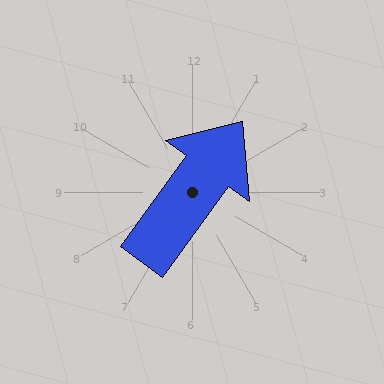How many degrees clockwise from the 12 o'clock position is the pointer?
Approximately 36 degrees.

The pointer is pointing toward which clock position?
Roughly 1 o'clock.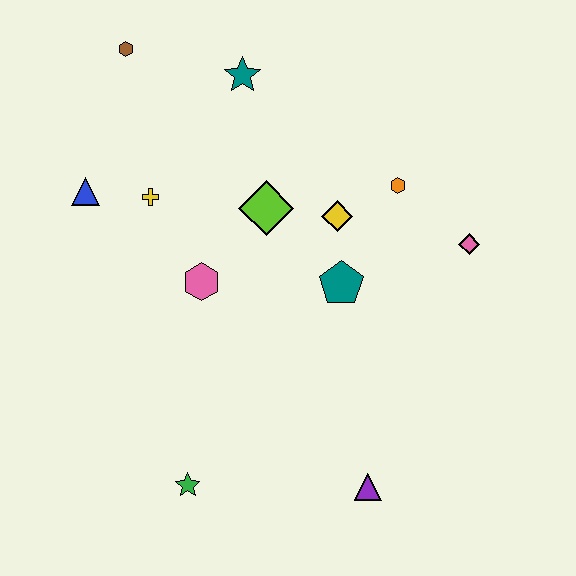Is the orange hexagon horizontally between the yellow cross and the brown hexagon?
No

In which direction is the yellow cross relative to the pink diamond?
The yellow cross is to the left of the pink diamond.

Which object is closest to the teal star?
The brown hexagon is closest to the teal star.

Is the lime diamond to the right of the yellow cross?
Yes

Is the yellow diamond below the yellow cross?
Yes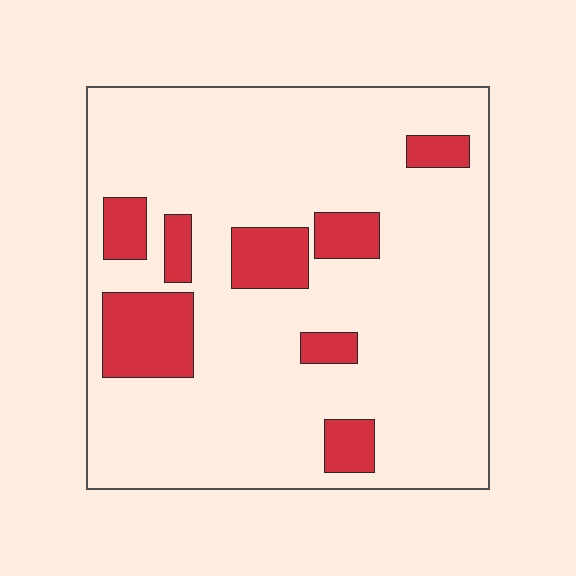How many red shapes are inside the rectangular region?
8.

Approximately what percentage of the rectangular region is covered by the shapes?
Approximately 15%.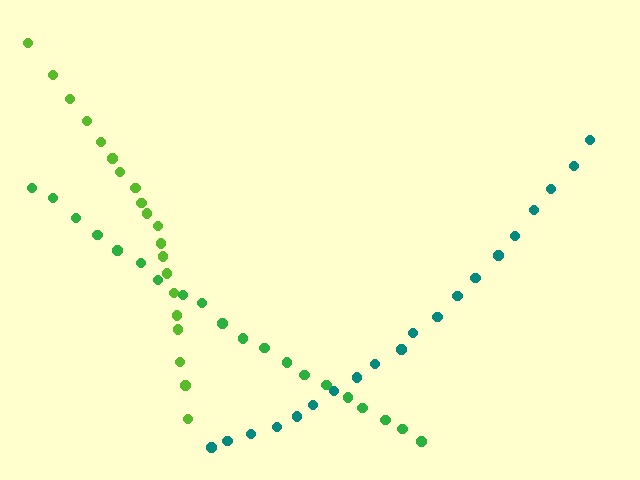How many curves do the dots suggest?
There are 3 distinct paths.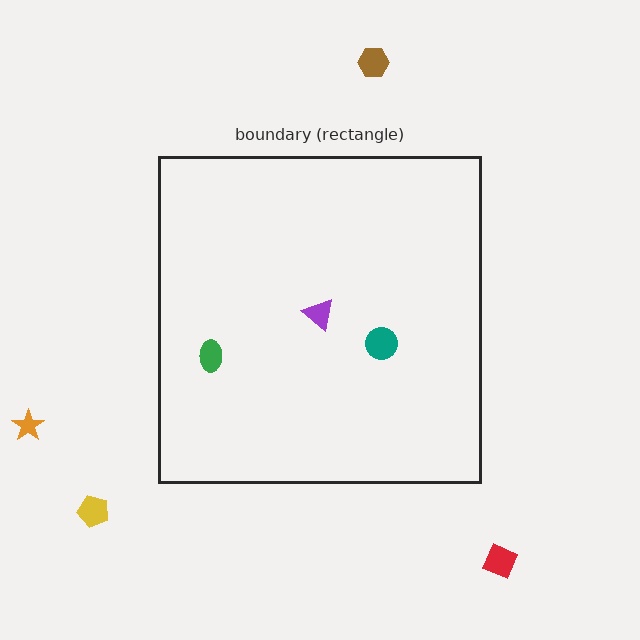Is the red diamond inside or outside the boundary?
Outside.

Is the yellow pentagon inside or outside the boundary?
Outside.